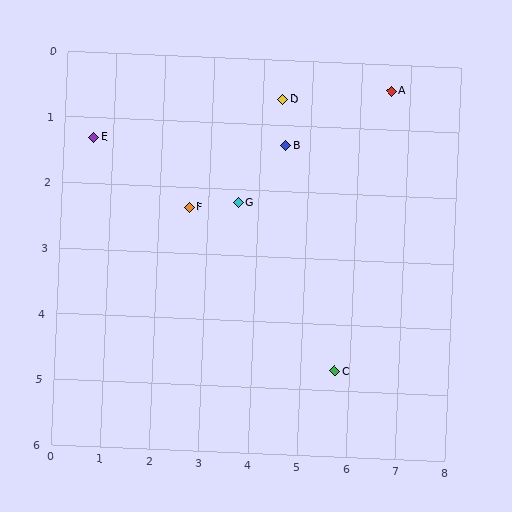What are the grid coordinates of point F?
Point F is at approximately (2.6, 2.3).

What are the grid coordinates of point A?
Point A is at approximately (6.6, 0.4).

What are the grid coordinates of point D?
Point D is at approximately (4.4, 0.6).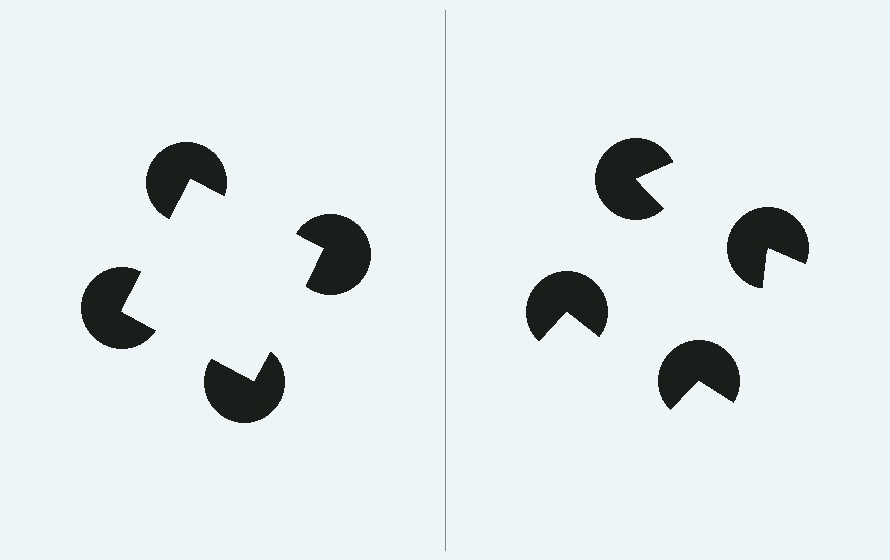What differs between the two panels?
The pac-man discs are positioned identically on both sides; only the wedge orientations differ. On the left they align to a square; on the right they are misaligned.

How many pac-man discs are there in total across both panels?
8 — 4 on each side.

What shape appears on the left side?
An illusory square.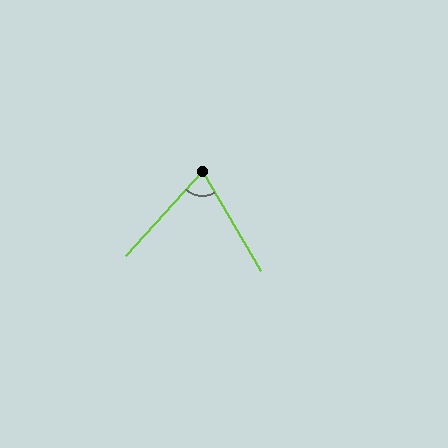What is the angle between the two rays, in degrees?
Approximately 73 degrees.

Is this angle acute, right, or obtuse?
It is acute.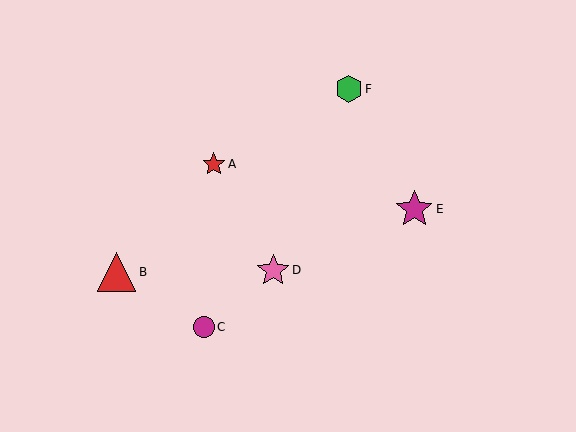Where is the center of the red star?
The center of the red star is at (214, 164).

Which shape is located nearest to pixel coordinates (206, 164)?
The red star (labeled A) at (214, 164) is nearest to that location.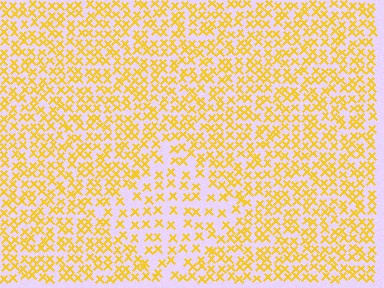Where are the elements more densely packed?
The elements are more densely packed outside the diamond boundary.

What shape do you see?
I see a diamond.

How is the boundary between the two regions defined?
The boundary is defined by a change in element density (approximately 1.9x ratio). All elements are the same color, size, and shape.